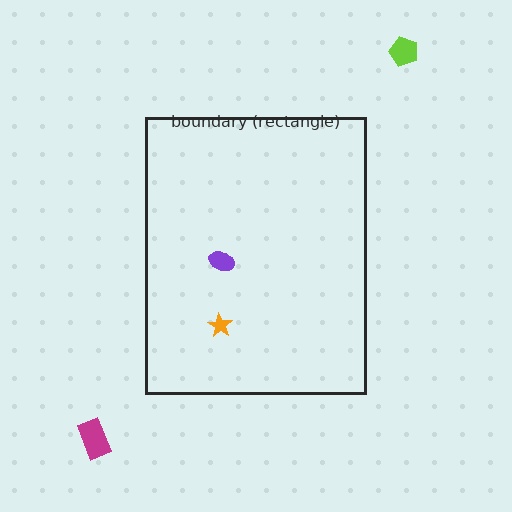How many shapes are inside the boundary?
2 inside, 2 outside.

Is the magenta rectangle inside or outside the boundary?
Outside.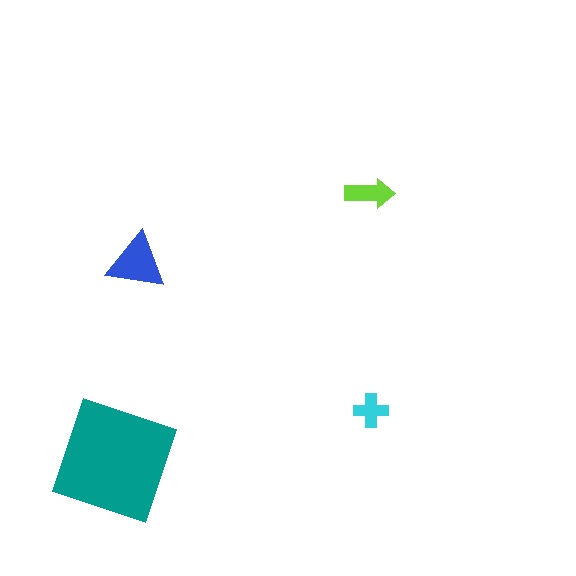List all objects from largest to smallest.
The teal square, the blue triangle, the lime arrow, the cyan cross.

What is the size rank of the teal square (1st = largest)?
1st.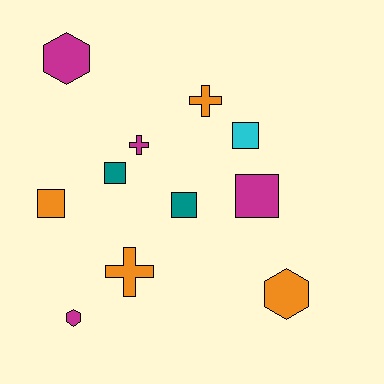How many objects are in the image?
There are 11 objects.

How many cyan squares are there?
There is 1 cyan square.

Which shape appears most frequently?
Square, with 5 objects.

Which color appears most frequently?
Magenta, with 4 objects.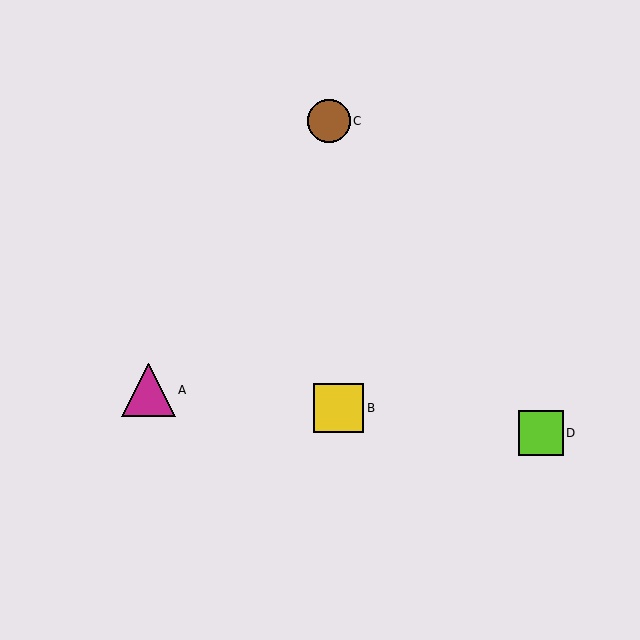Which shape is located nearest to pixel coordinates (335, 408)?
The yellow square (labeled B) at (339, 408) is nearest to that location.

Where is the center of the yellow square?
The center of the yellow square is at (339, 408).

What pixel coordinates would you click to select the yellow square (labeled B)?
Click at (339, 408) to select the yellow square B.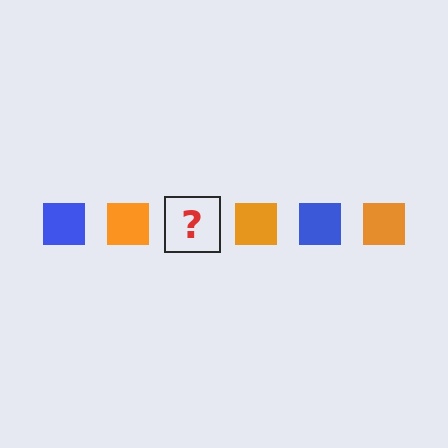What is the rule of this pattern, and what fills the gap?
The rule is that the pattern cycles through blue, orange squares. The gap should be filled with a blue square.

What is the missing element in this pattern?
The missing element is a blue square.